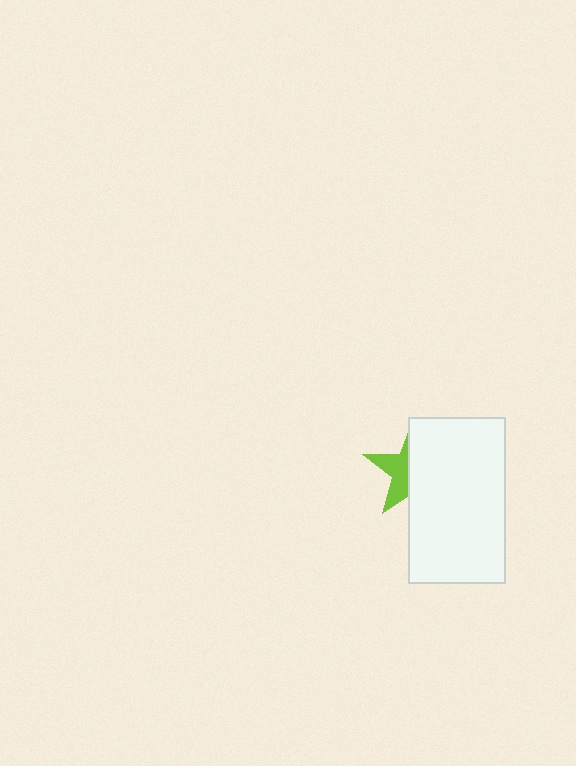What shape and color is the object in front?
The object in front is a white rectangle.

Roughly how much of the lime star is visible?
A small part of it is visible (roughly 39%).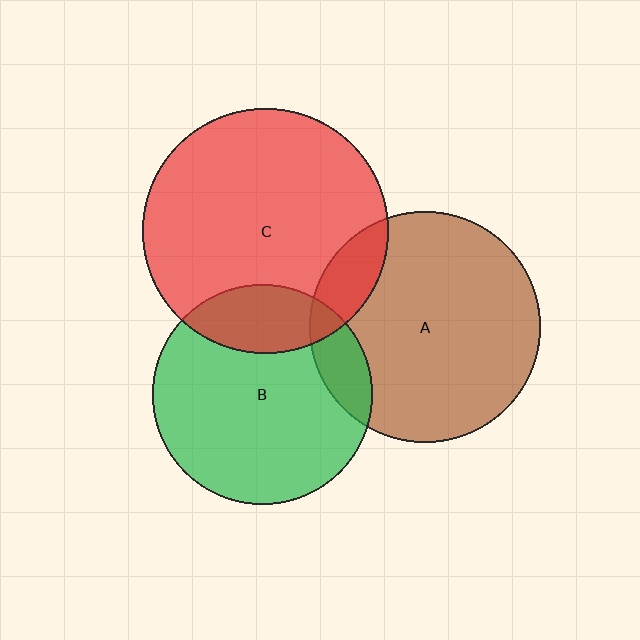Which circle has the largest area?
Circle C (red).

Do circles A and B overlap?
Yes.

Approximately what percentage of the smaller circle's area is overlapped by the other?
Approximately 10%.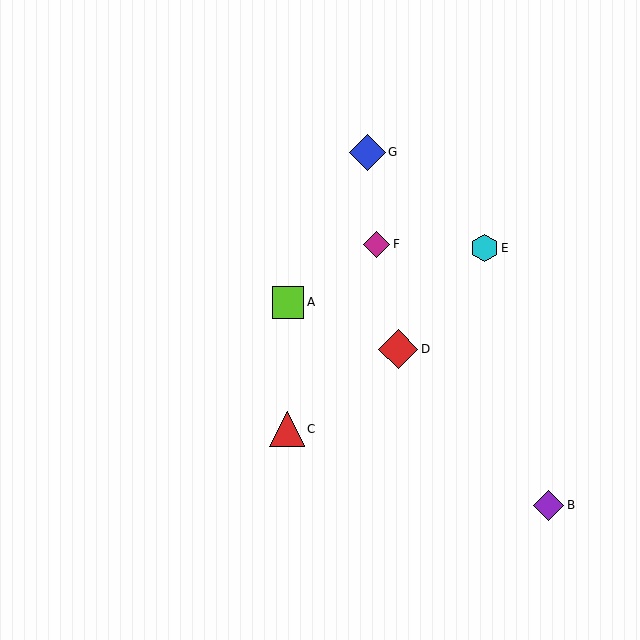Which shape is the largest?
The red diamond (labeled D) is the largest.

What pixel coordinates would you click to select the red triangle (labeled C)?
Click at (287, 429) to select the red triangle C.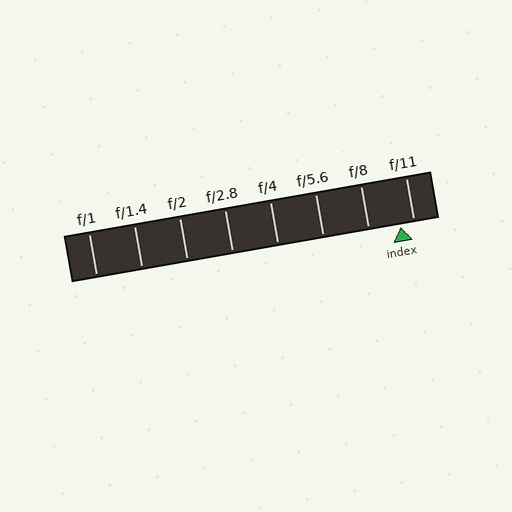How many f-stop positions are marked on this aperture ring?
There are 8 f-stop positions marked.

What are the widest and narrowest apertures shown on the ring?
The widest aperture shown is f/1 and the narrowest is f/11.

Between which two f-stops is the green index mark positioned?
The index mark is between f/8 and f/11.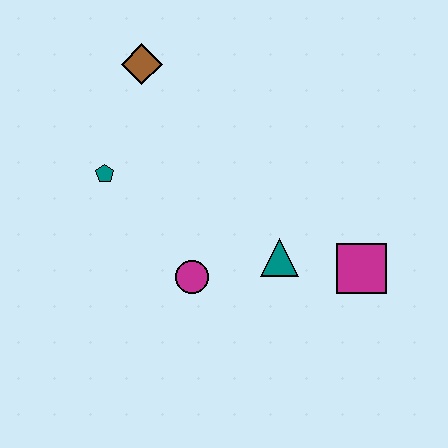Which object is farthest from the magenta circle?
The brown diamond is farthest from the magenta circle.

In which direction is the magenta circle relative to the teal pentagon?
The magenta circle is below the teal pentagon.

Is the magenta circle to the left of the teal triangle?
Yes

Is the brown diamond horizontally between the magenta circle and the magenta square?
No